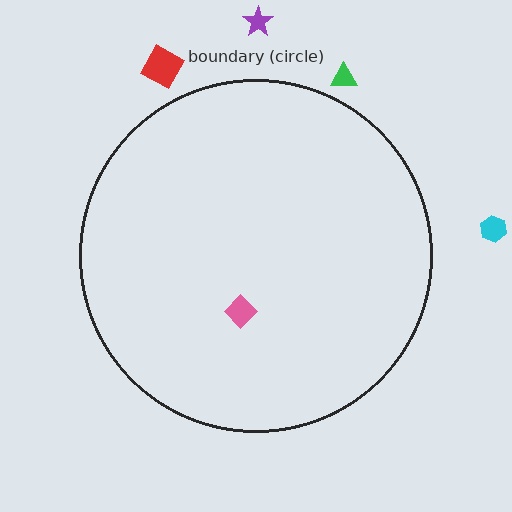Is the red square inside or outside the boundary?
Outside.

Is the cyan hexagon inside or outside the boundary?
Outside.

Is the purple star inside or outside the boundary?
Outside.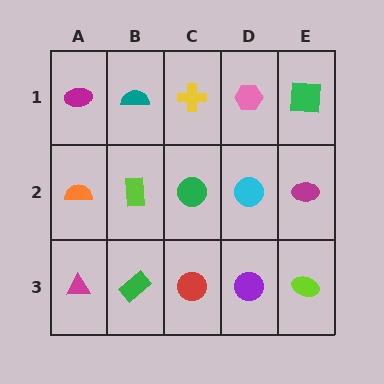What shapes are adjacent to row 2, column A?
A magenta ellipse (row 1, column A), a magenta triangle (row 3, column A), a lime rectangle (row 2, column B).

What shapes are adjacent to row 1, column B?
A lime rectangle (row 2, column B), a magenta ellipse (row 1, column A), a yellow cross (row 1, column C).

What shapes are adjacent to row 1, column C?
A green circle (row 2, column C), a teal semicircle (row 1, column B), a pink hexagon (row 1, column D).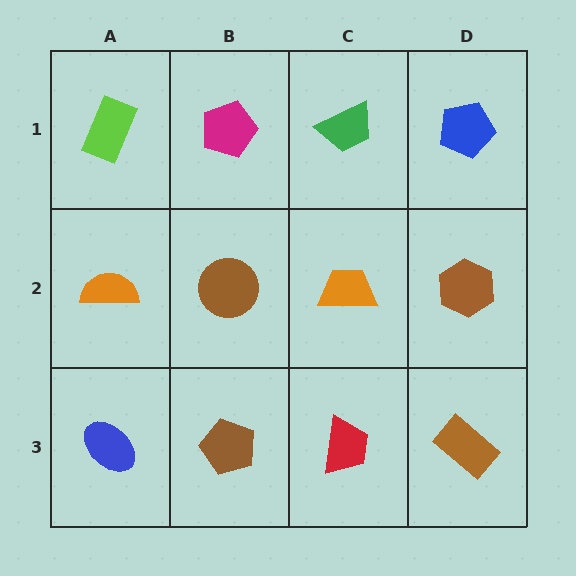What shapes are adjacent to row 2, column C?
A green trapezoid (row 1, column C), a red trapezoid (row 3, column C), a brown circle (row 2, column B), a brown hexagon (row 2, column D).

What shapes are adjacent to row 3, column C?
An orange trapezoid (row 2, column C), a brown pentagon (row 3, column B), a brown rectangle (row 3, column D).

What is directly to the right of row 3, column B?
A red trapezoid.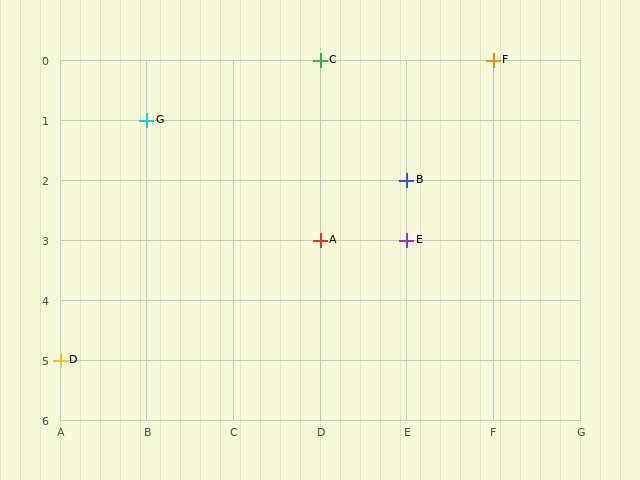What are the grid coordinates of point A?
Point A is at grid coordinates (D, 3).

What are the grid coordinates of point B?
Point B is at grid coordinates (E, 2).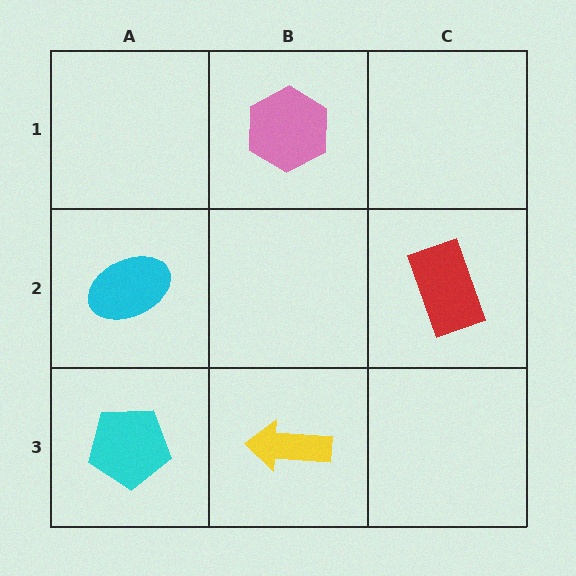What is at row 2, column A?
A cyan ellipse.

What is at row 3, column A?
A cyan pentagon.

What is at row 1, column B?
A pink hexagon.